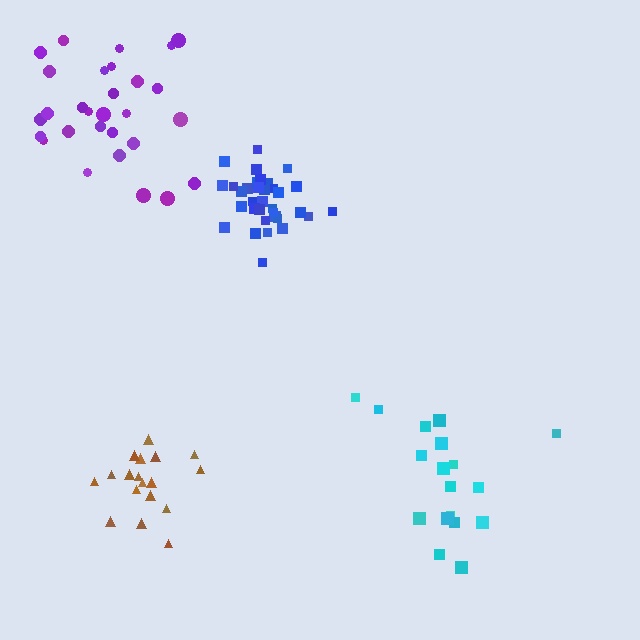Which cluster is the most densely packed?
Blue.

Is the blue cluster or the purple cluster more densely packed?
Blue.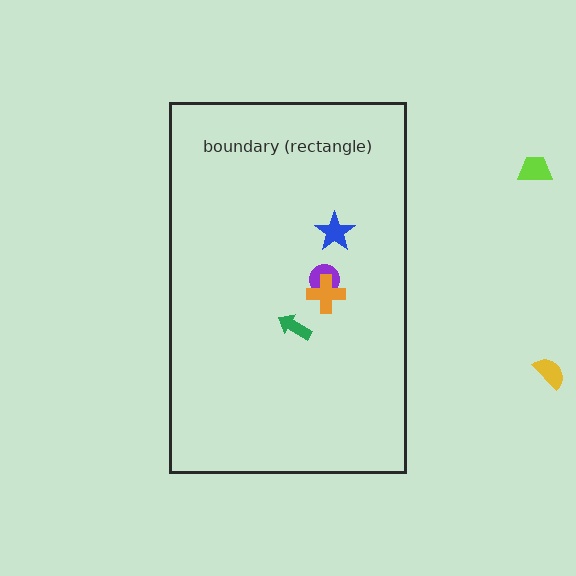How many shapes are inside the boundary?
4 inside, 2 outside.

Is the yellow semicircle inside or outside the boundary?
Outside.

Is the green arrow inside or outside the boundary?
Inside.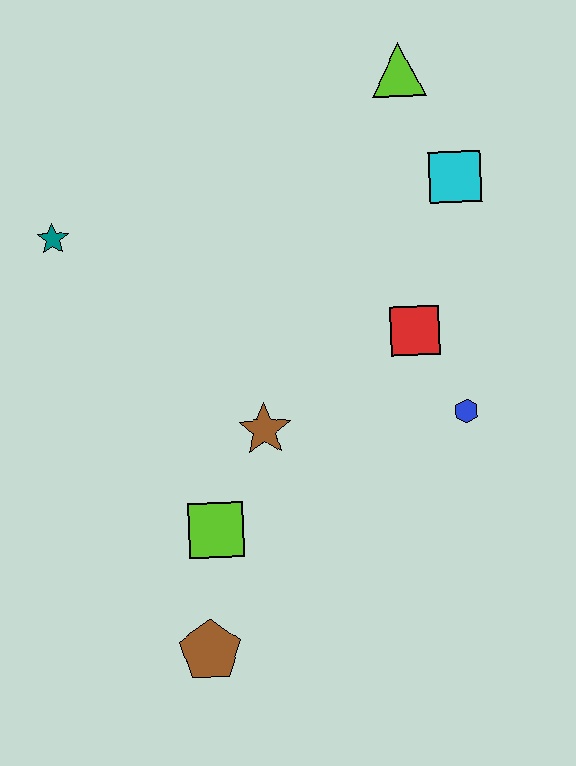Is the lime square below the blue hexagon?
Yes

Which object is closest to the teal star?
The brown star is closest to the teal star.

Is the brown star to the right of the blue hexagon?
No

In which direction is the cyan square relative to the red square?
The cyan square is above the red square.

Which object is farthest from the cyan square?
The brown pentagon is farthest from the cyan square.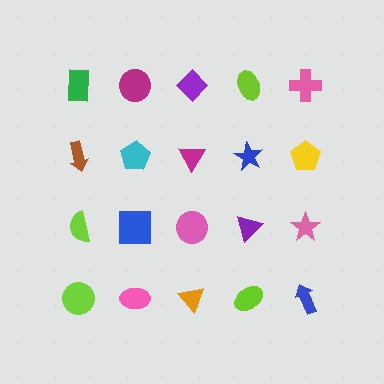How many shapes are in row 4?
5 shapes.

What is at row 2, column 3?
A magenta triangle.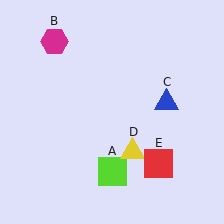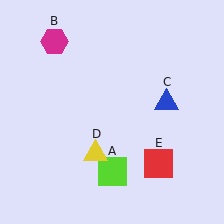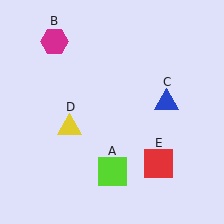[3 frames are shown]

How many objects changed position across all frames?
1 object changed position: yellow triangle (object D).